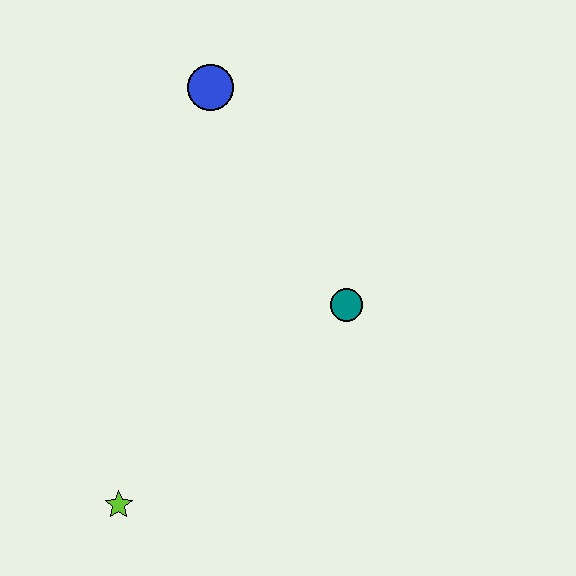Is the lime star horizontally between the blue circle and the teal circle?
No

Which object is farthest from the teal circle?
The lime star is farthest from the teal circle.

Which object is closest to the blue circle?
The teal circle is closest to the blue circle.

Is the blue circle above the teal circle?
Yes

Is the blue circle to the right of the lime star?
Yes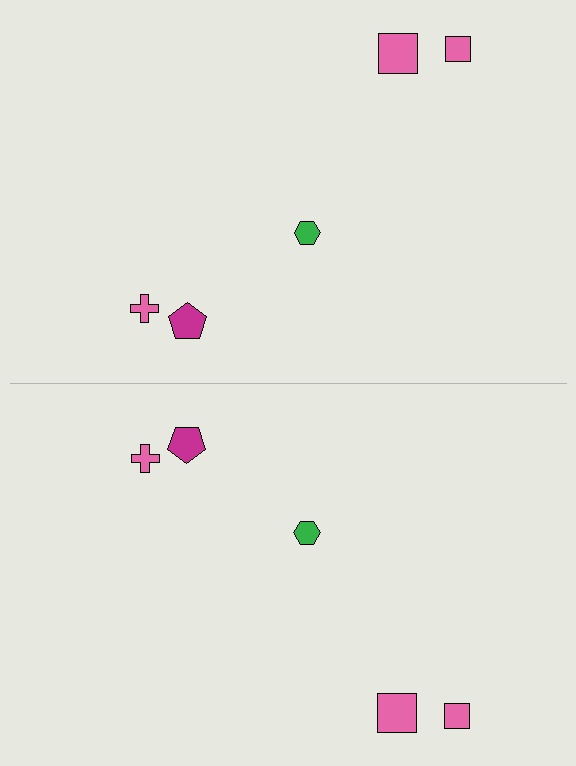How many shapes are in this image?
There are 10 shapes in this image.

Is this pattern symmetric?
Yes, this pattern has bilateral (reflection) symmetry.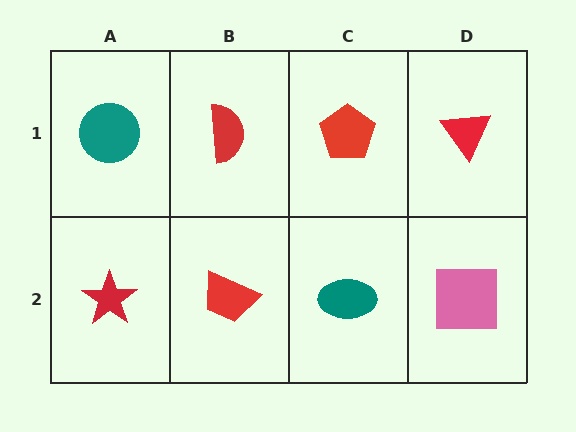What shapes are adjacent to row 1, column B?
A red trapezoid (row 2, column B), a teal circle (row 1, column A), a red pentagon (row 1, column C).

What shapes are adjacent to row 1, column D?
A pink square (row 2, column D), a red pentagon (row 1, column C).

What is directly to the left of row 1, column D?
A red pentagon.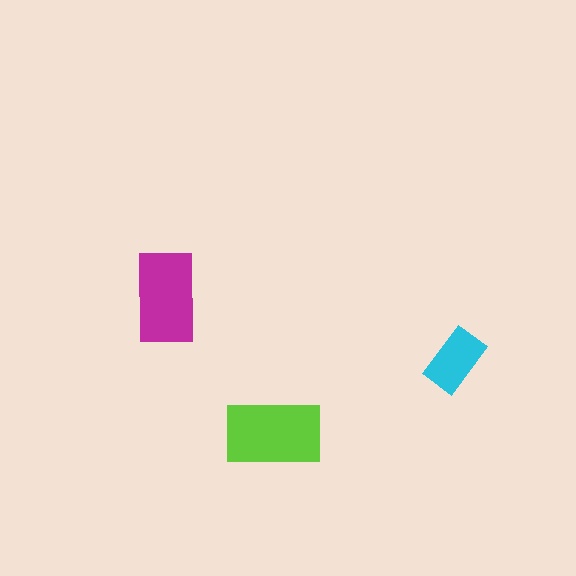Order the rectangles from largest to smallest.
the lime one, the magenta one, the cyan one.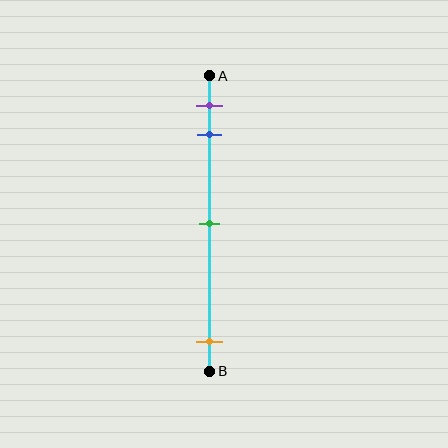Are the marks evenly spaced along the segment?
No, the marks are not evenly spaced.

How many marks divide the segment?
There are 4 marks dividing the segment.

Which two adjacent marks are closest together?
The purple and blue marks are the closest adjacent pair.